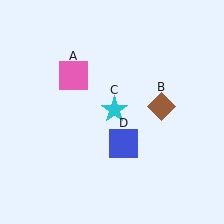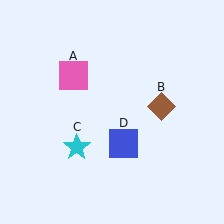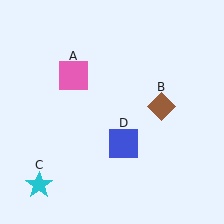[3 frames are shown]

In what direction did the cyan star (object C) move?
The cyan star (object C) moved down and to the left.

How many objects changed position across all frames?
1 object changed position: cyan star (object C).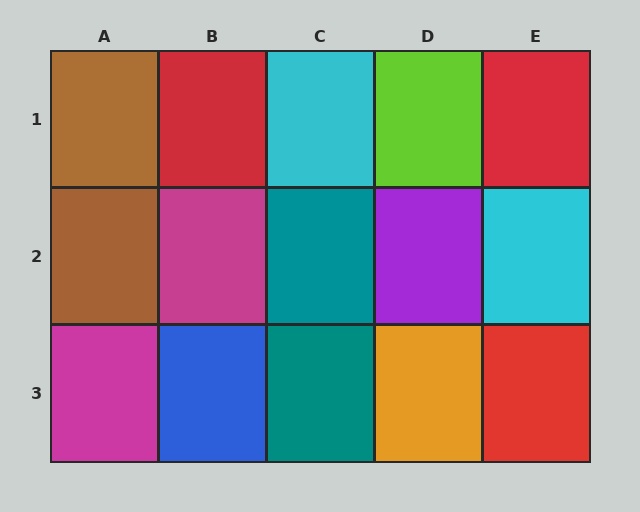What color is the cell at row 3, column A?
Magenta.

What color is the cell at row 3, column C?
Teal.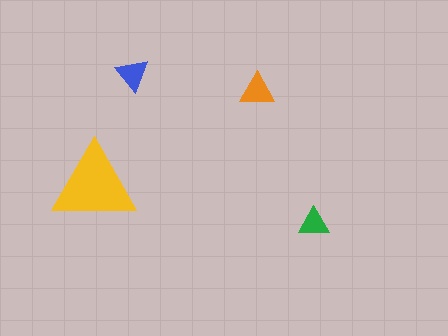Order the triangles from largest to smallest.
the yellow one, the orange one, the blue one, the green one.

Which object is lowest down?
The green triangle is bottommost.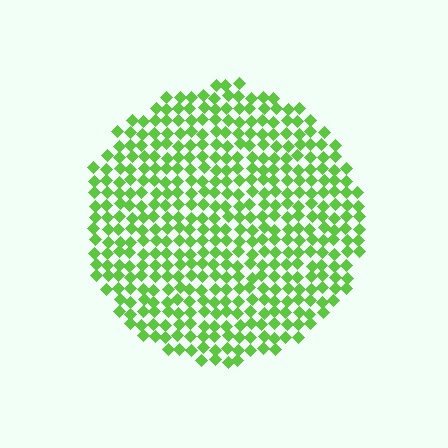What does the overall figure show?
The overall figure shows a circle.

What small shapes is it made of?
It is made of small diamonds.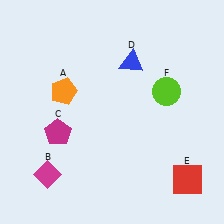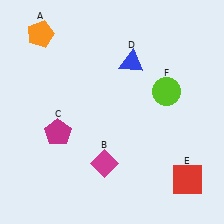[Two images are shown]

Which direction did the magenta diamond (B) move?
The magenta diamond (B) moved right.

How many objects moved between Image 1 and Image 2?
2 objects moved between the two images.